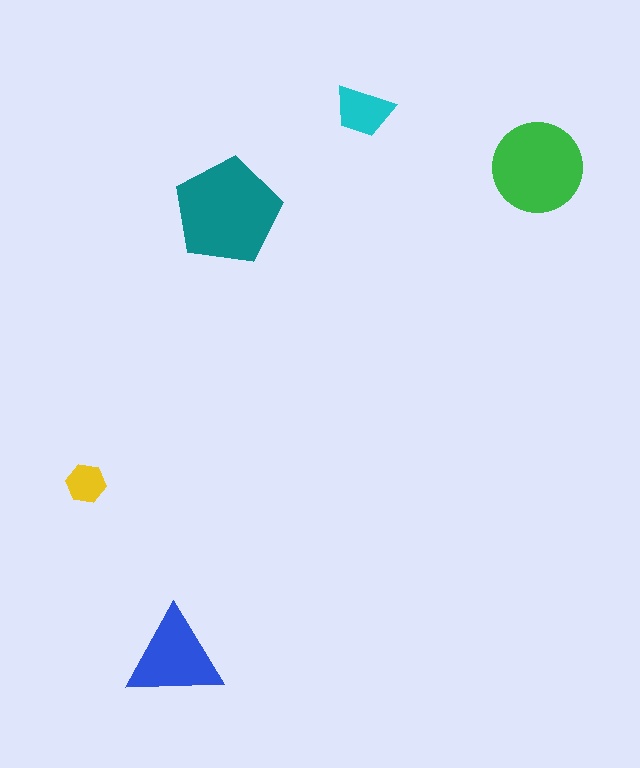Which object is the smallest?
The yellow hexagon.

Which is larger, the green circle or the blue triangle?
The green circle.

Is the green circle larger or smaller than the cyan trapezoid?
Larger.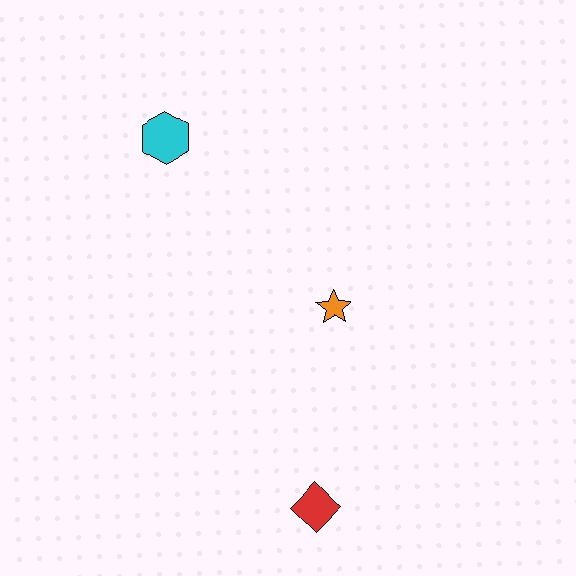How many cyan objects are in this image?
There is 1 cyan object.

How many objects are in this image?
There are 3 objects.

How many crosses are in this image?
There are no crosses.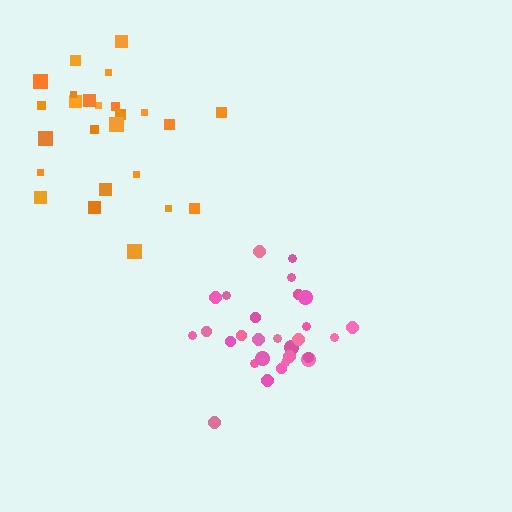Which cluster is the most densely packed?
Pink.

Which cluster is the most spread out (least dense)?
Orange.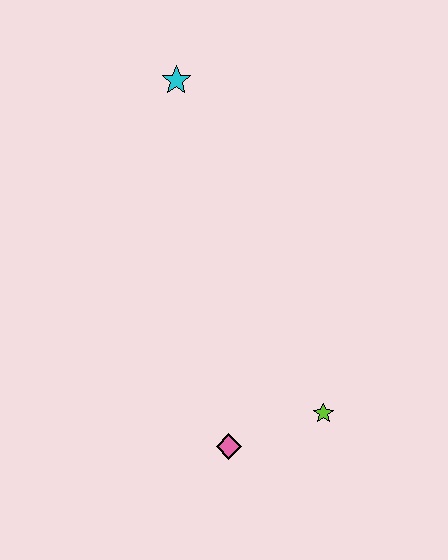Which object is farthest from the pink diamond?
The cyan star is farthest from the pink diamond.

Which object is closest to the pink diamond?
The lime star is closest to the pink diamond.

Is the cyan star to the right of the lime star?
No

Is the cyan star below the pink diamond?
No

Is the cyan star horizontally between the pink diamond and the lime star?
No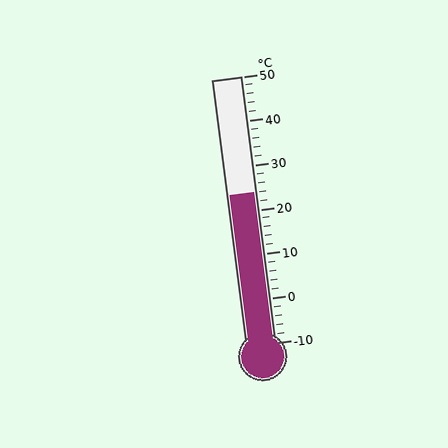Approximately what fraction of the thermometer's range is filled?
The thermometer is filled to approximately 55% of its range.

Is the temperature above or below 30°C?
The temperature is below 30°C.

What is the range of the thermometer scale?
The thermometer scale ranges from -10°C to 50°C.